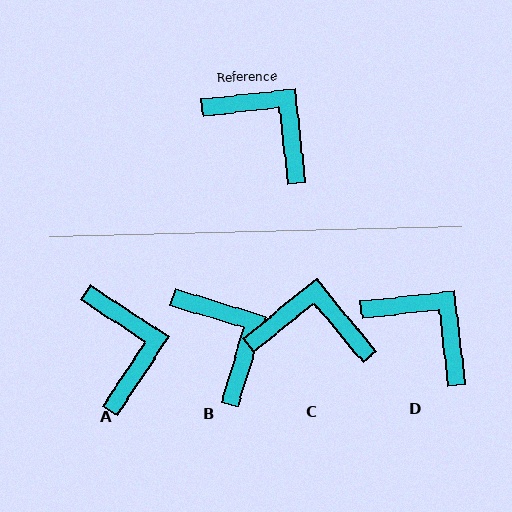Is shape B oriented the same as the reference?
No, it is off by about 23 degrees.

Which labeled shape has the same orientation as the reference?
D.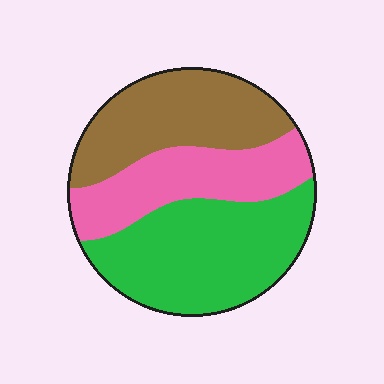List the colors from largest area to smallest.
From largest to smallest: green, brown, pink.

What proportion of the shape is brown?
Brown takes up about one third (1/3) of the shape.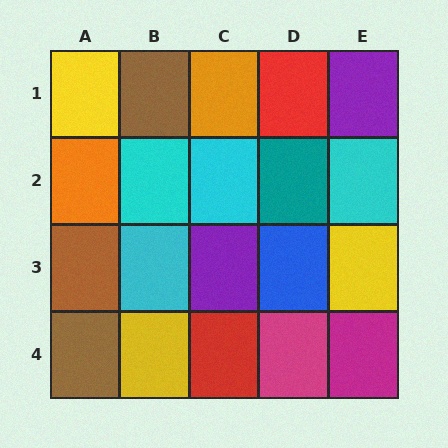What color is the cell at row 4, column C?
Red.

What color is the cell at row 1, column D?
Red.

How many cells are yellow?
3 cells are yellow.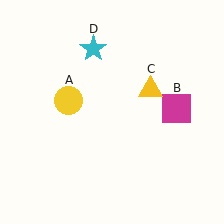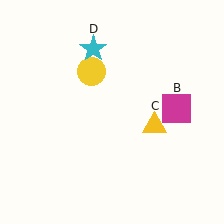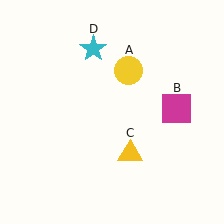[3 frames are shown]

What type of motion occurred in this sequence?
The yellow circle (object A), yellow triangle (object C) rotated clockwise around the center of the scene.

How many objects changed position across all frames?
2 objects changed position: yellow circle (object A), yellow triangle (object C).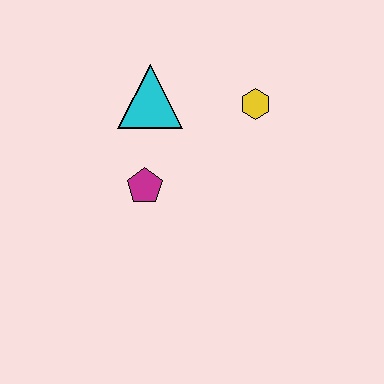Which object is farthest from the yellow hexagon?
The magenta pentagon is farthest from the yellow hexagon.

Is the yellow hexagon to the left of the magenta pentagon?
No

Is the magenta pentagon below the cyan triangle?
Yes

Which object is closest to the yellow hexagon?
The cyan triangle is closest to the yellow hexagon.